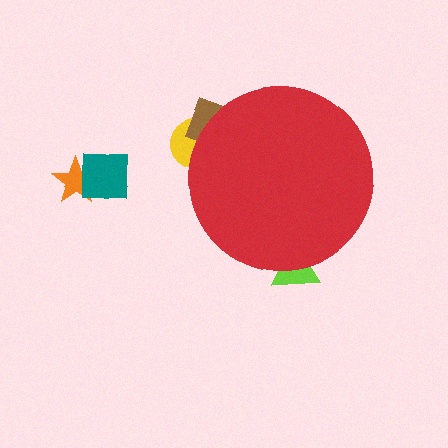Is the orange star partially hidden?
No, the orange star is fully visible.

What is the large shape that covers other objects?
A red circle.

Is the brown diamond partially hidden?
Yes, the brown diamond is partially hidden behind the red circle.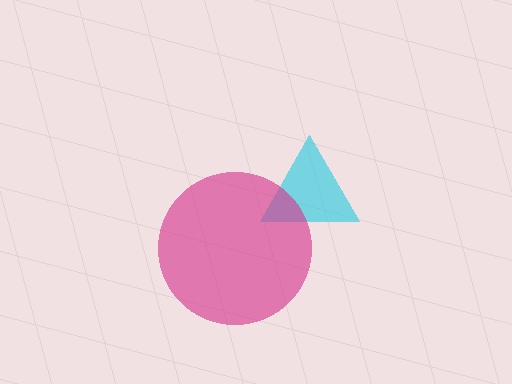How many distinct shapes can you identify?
There are 2 distinct shapes: a cyan triangle, a magenta circle.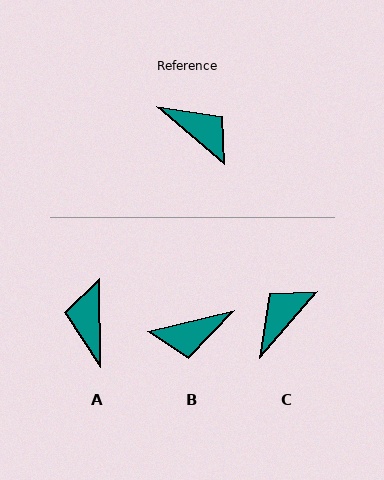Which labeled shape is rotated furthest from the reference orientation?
A, about 131 degrees away.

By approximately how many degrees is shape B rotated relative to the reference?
Approximately 125 degrees clockwise.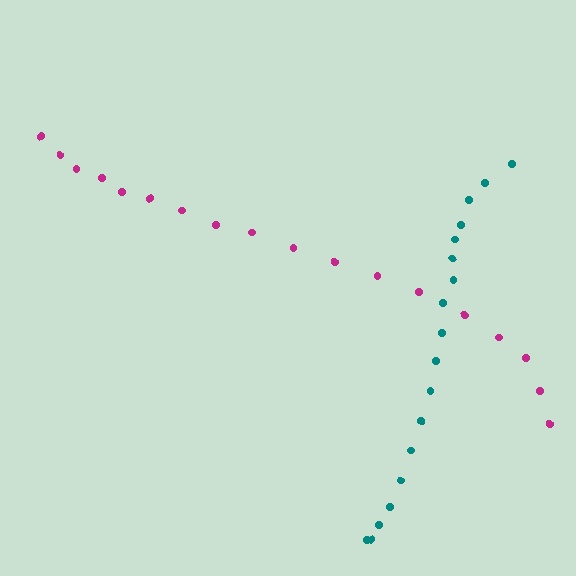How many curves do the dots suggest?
There are 2 distinct paths.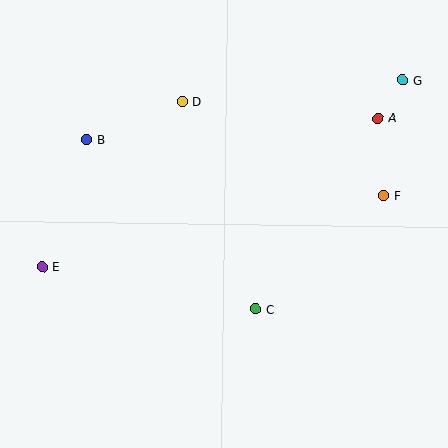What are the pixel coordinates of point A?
Point A is at (378, 119).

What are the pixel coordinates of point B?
Point B is at (87, 140).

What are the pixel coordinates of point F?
Point F is at (384, 196).